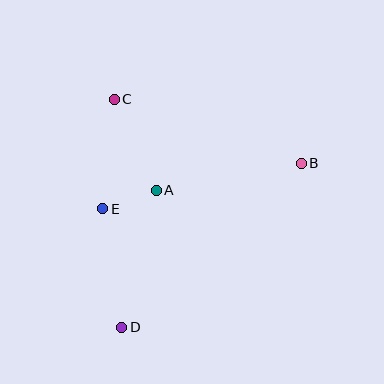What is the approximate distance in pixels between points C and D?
The distance between C and D is approximately 228 pixels.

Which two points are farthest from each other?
Points B and D are farthest from each other.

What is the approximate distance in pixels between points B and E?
The distance between B and E is approximately 204 pixels.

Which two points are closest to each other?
Points A and E are closest to each other.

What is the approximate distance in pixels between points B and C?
The distance between B and C is approximately 198 pixels.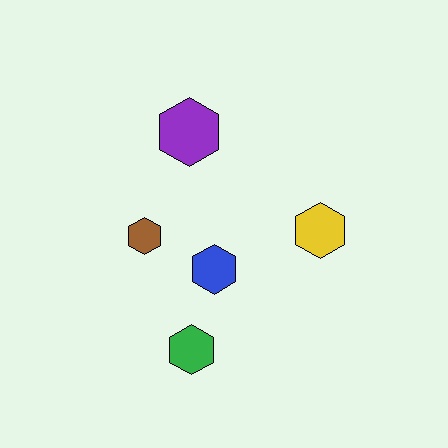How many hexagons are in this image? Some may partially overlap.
There are 5 hexagons.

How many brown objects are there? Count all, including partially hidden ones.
There is 1 brown object.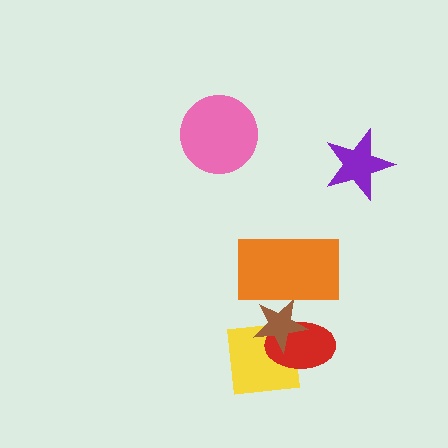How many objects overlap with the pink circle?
0 objects overlap with the pink circle.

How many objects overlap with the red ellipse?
3 objects overlap with the red ellipse.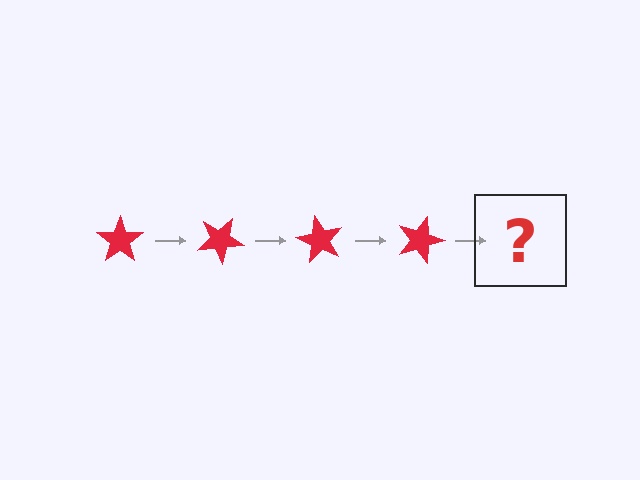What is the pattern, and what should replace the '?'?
The pattern is that the star rotates 30 degrees each step. The '?' should be a red star rotated 120 degrees.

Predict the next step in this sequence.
The next step is a red star rotated 120 degrees.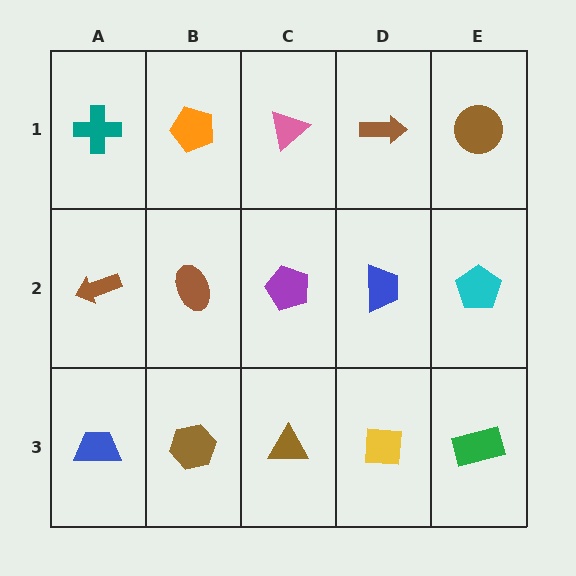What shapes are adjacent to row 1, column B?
A brown ellipse (row 2, column B), a teal cross (row 1, column A), a pink triangle (row 1, column C).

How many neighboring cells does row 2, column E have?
3.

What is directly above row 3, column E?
A cyan pentagon.